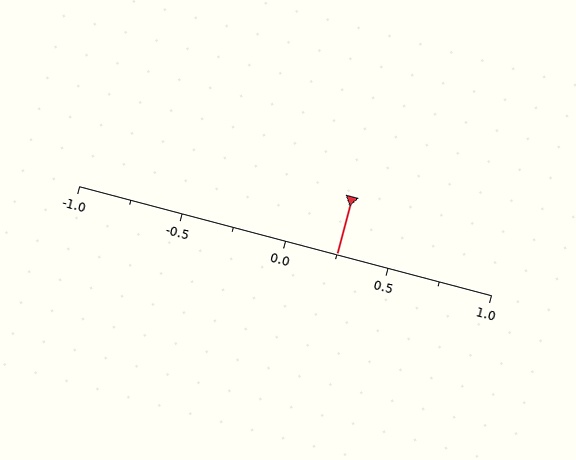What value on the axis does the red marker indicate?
The marker indicates approximately 0.25.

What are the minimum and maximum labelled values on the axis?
The axis runs from -1.0 to 1.0.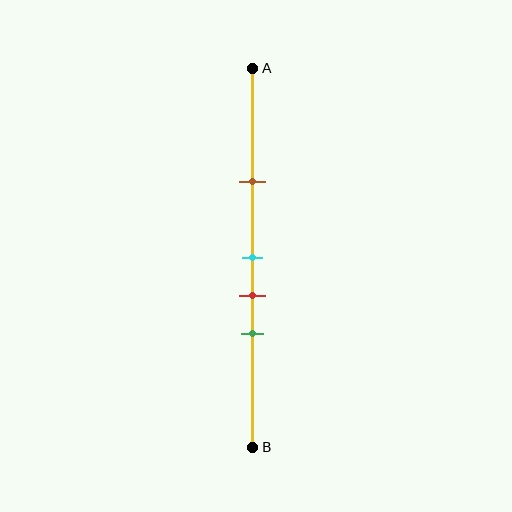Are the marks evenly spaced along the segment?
No, the marks are not evenly spaced.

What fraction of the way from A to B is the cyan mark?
The cyan mark is approximately 50% (0.5) of the way from A to B.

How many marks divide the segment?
There are 4 marks dividing the segment.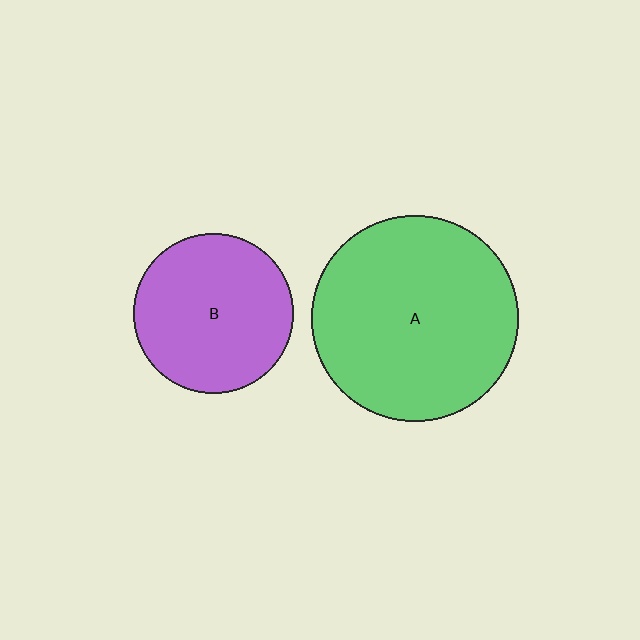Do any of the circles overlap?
No, none of the circles overlap.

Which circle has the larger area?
Circle A (green).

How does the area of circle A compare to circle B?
Approximately 1.7 times.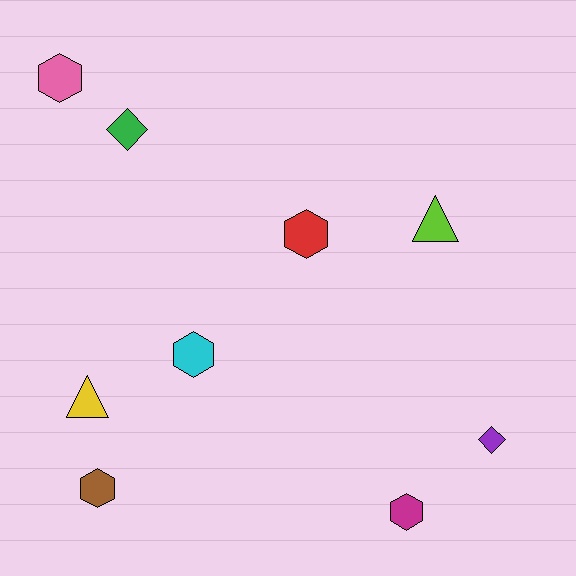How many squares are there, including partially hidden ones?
There are no squares.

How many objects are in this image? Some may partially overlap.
There are 9 objects.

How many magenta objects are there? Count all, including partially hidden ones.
There is 1 magenta object.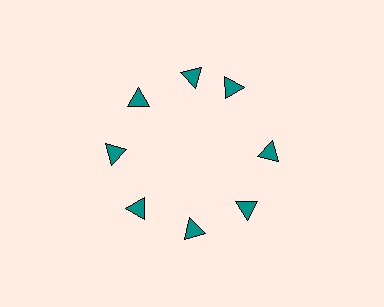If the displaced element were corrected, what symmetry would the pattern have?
It would have 8-fold rotational symmetry — the pattern would map onto itself every 45 degrees.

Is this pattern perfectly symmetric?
No. The 8 teal triangles are arranged in a ring, but one element near the 2 o'clock position is rotated out of alignment along the ring, breaking the 8-fold rotational symmetry.